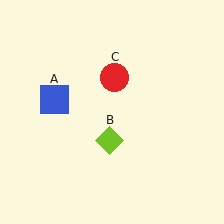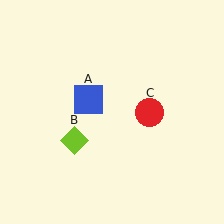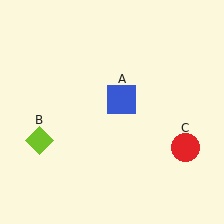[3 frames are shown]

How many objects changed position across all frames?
3 objects changed position: blue square (object A), lime diamond (object B), red circle (object C).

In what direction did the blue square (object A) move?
The blue square (object A) moved right.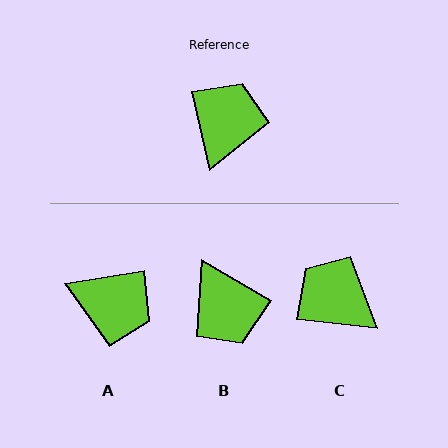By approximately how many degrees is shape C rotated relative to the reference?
Approximately 71 degrees counter-clockwise.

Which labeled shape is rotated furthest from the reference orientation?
B, about 133 degrees away.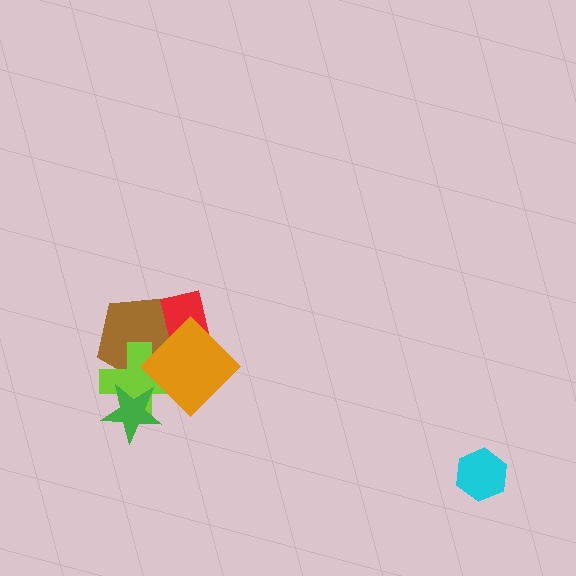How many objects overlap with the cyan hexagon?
0 objects overlap with the cyan hexagon.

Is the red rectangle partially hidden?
Yes, it is partially covered by another shape.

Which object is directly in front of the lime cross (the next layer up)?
The green star is directly in front of the lime cross.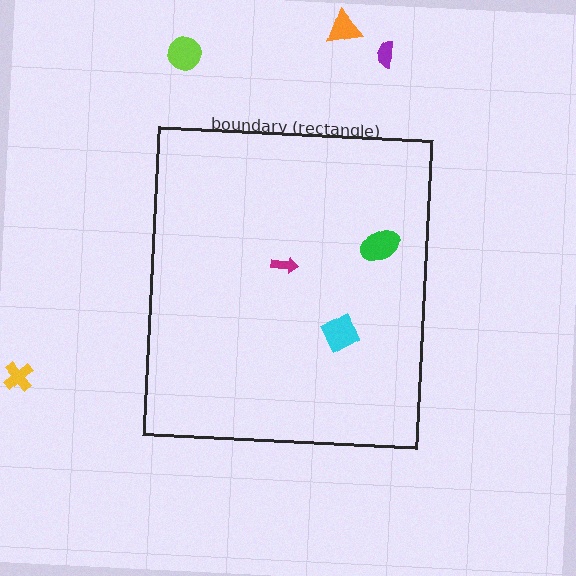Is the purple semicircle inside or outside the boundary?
Outside.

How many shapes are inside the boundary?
3 inside, 4 outside.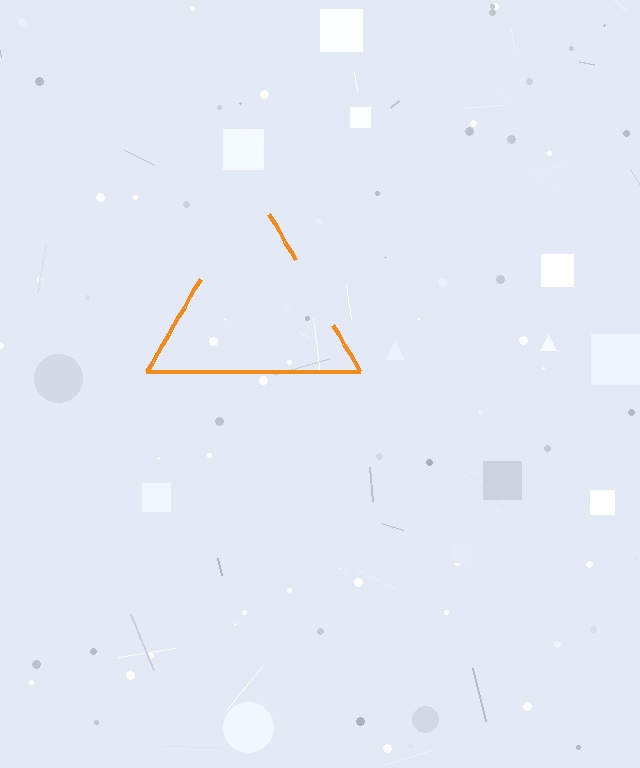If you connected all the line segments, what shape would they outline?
They would outline a triangle.